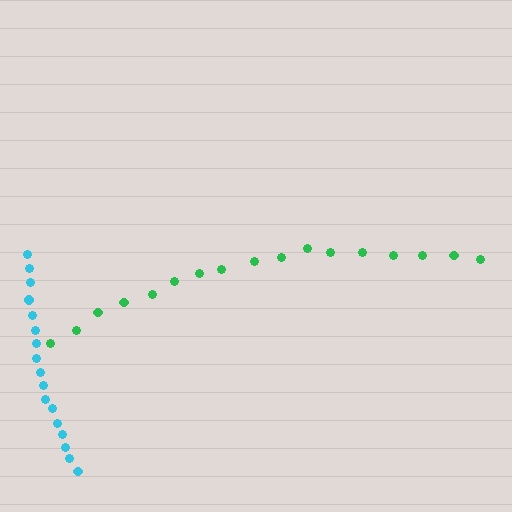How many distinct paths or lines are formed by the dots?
There are 2 distinct paths.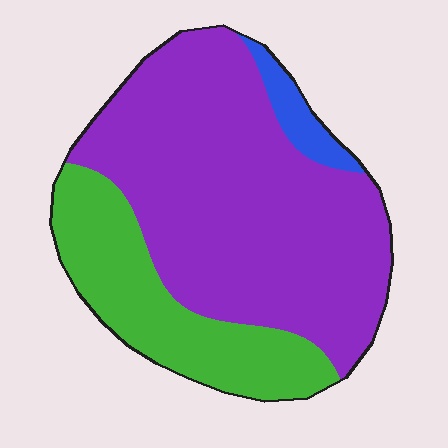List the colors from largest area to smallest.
From largest to smallest: purple, green, blue.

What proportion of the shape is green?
Green covers around 30% of the shape.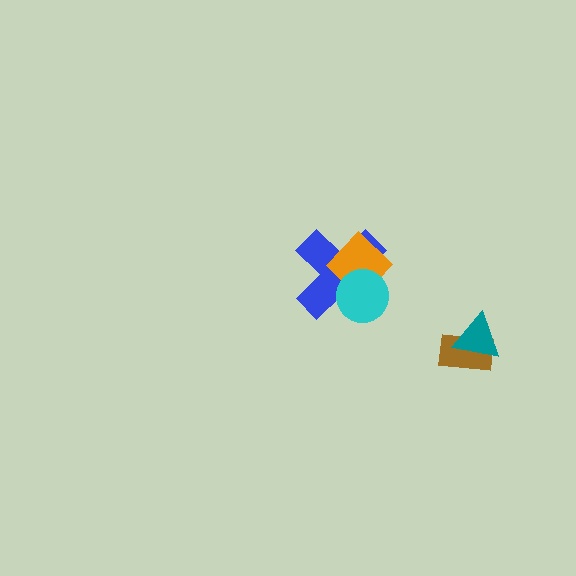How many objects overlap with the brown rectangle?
1 object overlaps with the brown rectangle.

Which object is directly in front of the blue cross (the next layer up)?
The orange diamond is directly in front of the blue cross.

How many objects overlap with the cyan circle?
2 objects overlap with the cyan circle.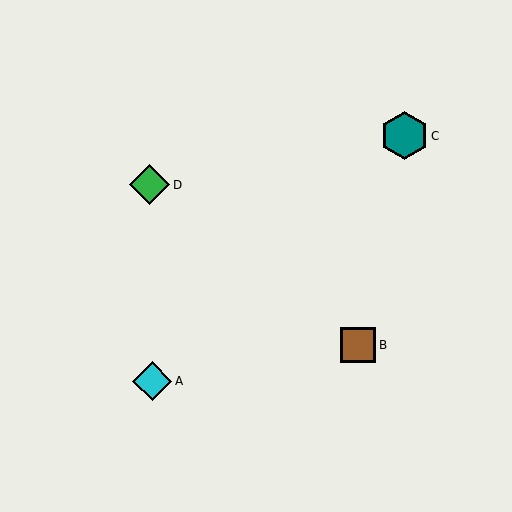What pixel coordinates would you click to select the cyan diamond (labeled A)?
Click at (152, 381) to select the cyan diamond A.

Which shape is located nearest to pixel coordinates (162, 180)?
The green diamond (labeled D) at (149, 185) is nearest to that location.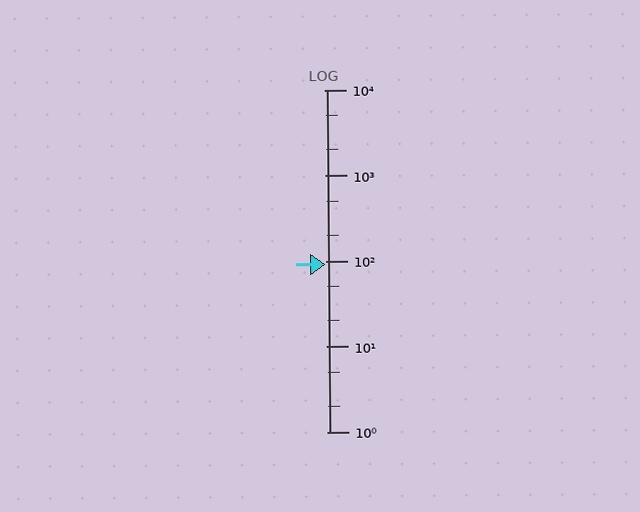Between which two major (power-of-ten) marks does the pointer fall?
The pointer is between 10 and 100.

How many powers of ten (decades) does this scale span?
The scale spans 4 decades, from 1 to 10000.